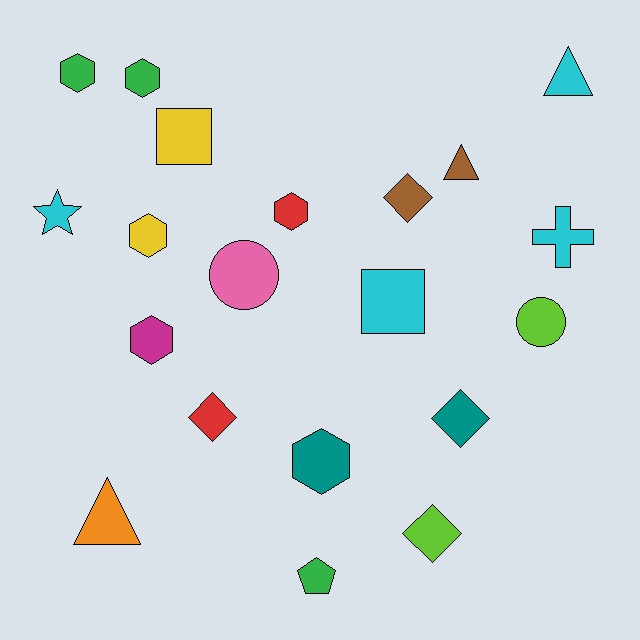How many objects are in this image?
There are 20 objects.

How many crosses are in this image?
There is 1 cross.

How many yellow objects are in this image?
There are 2 yellow objects.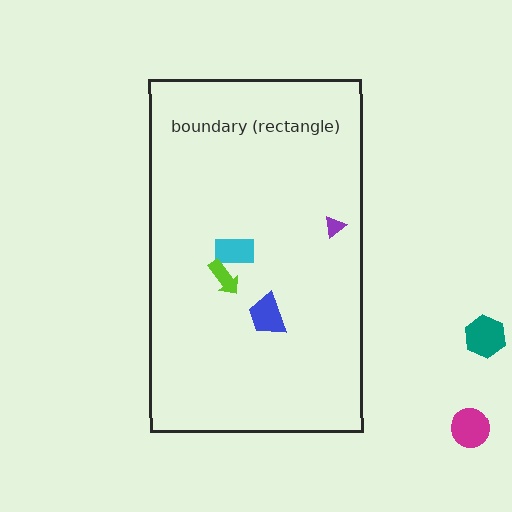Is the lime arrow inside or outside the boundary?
Inside.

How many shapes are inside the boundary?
4 inside, 2 outside.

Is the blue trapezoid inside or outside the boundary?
Inside.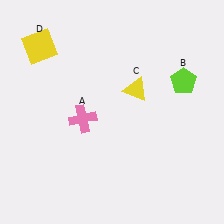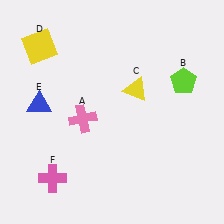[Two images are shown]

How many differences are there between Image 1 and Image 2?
There are 2 differences between the two images.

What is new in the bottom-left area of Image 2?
A pink cross (F) was added in the bottom-left area of Image 2.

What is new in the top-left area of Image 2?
A blue triangle (E) was added in the top-left area of Image 2.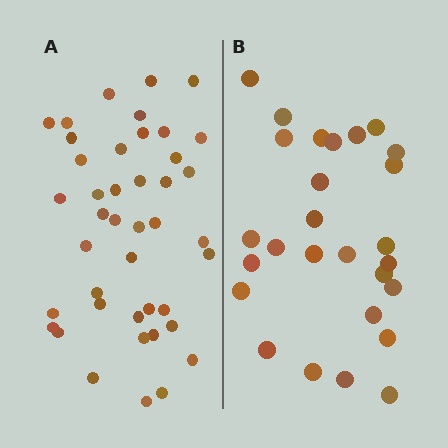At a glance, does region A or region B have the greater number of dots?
Region A (the left region) has more dots.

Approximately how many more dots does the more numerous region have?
Region A has approximately 15 more dots than region B.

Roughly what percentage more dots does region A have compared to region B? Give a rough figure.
About 55% more.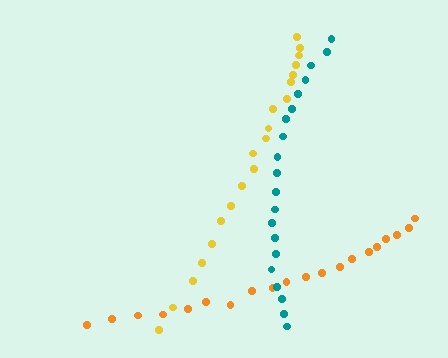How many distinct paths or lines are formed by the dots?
There are 3 distinct paths.